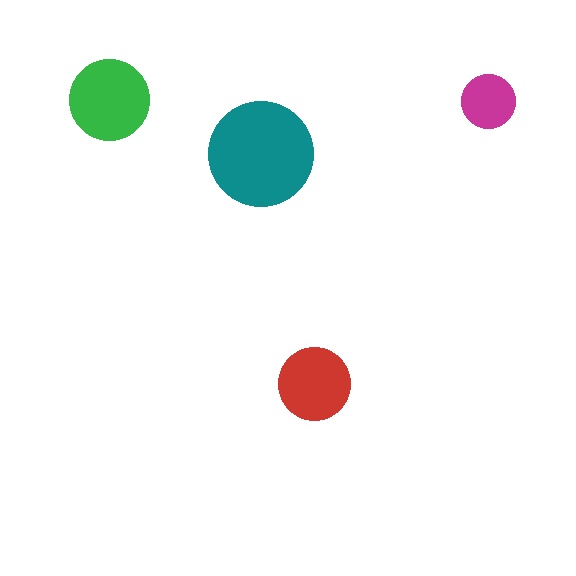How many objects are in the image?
There are 4 objects in the image.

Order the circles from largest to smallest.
the teal one, the green one, the red one, the magenta one.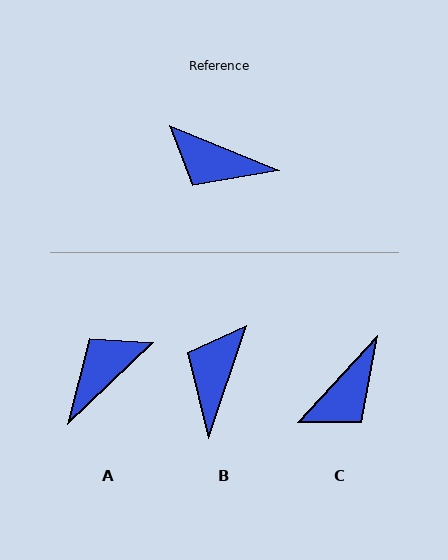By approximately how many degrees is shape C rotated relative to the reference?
Approximately 70 degrees counter-clockwise.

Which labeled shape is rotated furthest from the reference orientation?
A, about 114 degrees away.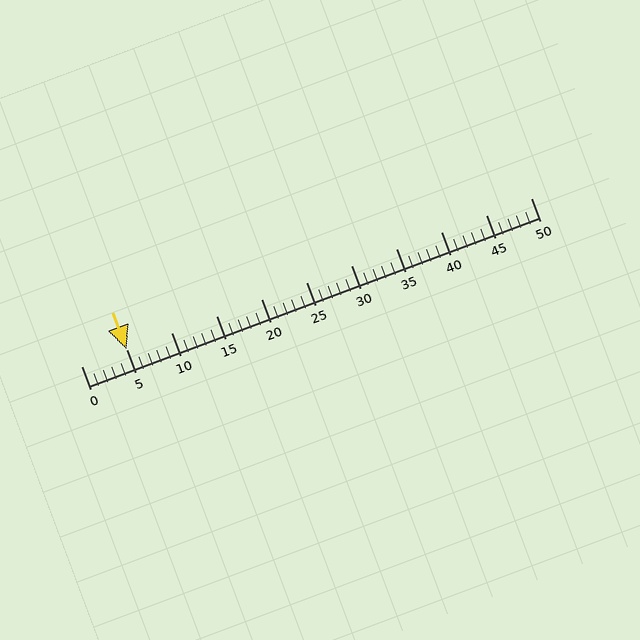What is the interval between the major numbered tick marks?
The major tick marks are spaced 5 units apart.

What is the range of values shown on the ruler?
The ruler shows values from 0 to 50.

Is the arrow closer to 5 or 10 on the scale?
The arrow is closer to 5.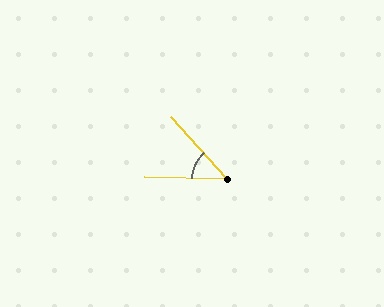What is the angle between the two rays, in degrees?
Approximately 47 degrees.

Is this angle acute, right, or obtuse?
It is acute.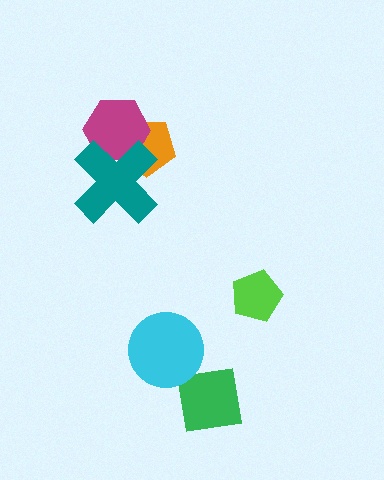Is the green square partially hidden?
No, no other shape covers it.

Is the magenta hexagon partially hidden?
Yes, it is partially covered by another shape.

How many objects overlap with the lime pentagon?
0 objects overlap with the lime pentagon.